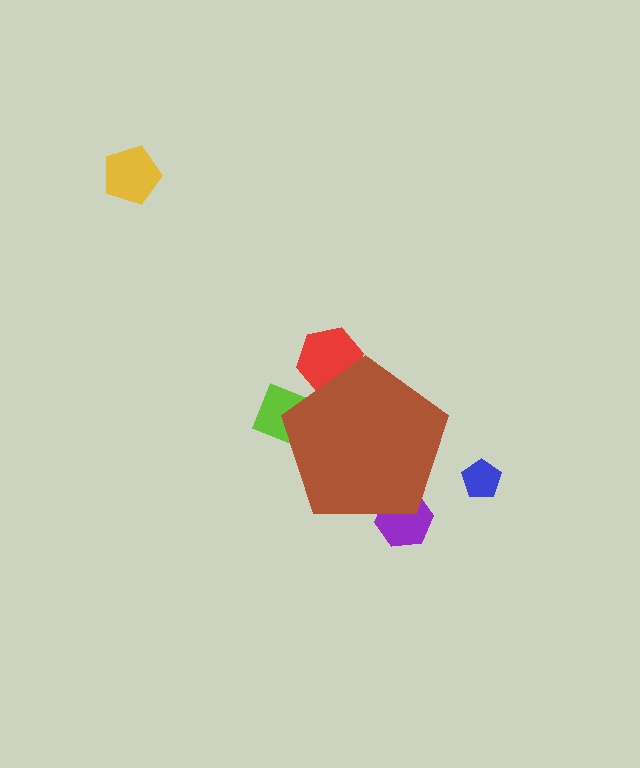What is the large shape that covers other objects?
A brown pentagon.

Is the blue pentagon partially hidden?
No, the blue pentagon is fully visible.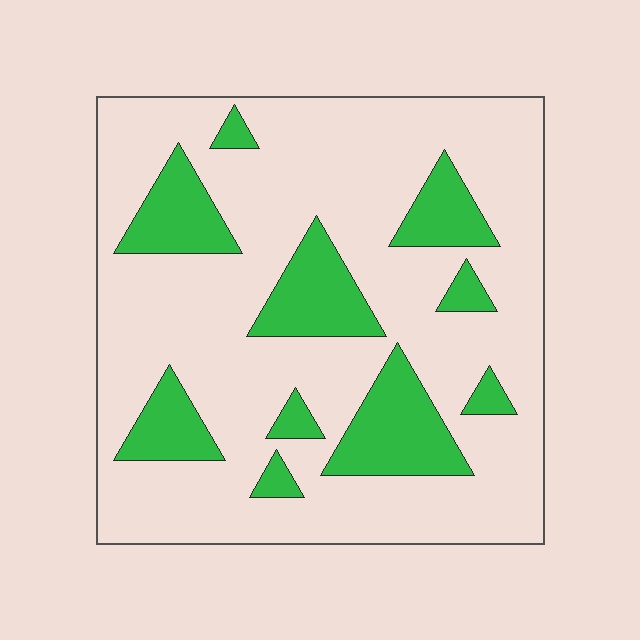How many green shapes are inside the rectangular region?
10.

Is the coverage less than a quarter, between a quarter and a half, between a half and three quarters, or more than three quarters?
Less than a quarter.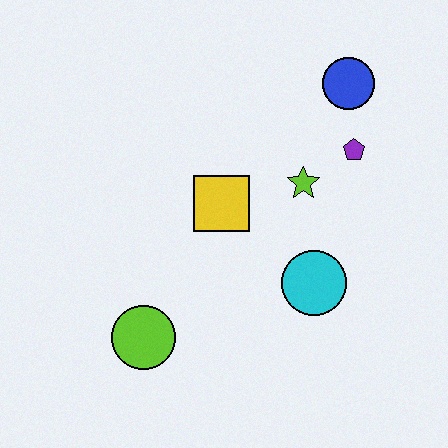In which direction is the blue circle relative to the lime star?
The blue circle is above the lime star.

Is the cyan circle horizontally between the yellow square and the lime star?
No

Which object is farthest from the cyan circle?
The blue circle is farthest from the cyan circle.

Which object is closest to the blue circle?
The purple pentagon is closest to the blue circle.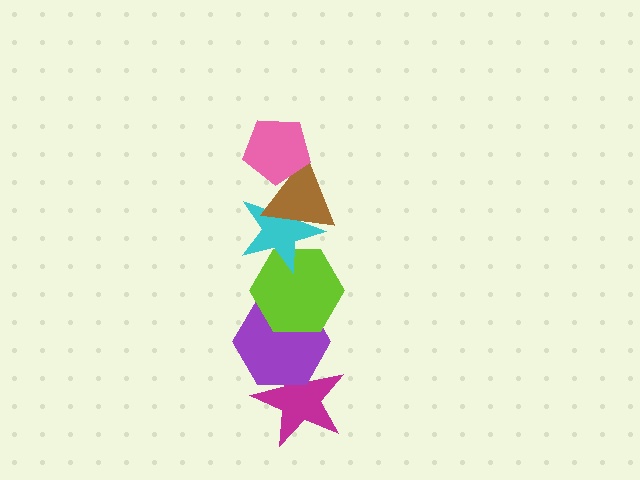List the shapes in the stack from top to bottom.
From top to bottom: the pink pentagon, the brown triangle, the cyan star, the lime hexagon, the purple hexagon, the magenta star.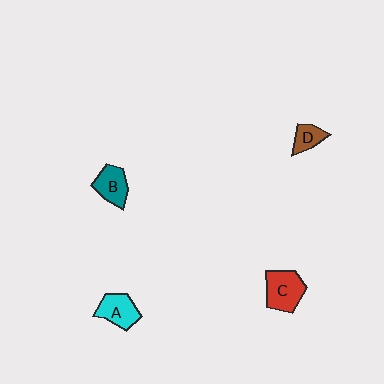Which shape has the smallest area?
Shape D (brown).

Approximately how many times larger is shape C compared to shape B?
Approximately 1.3 times.